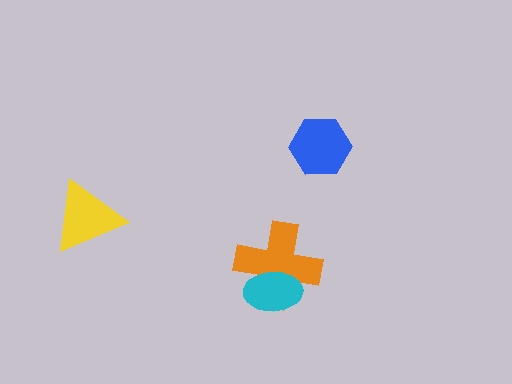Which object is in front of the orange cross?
The cyan ellipse is in front of the orange cross.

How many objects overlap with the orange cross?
1 object overlaps with the orange cross.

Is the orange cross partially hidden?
Yes, it is partially covered by another shape.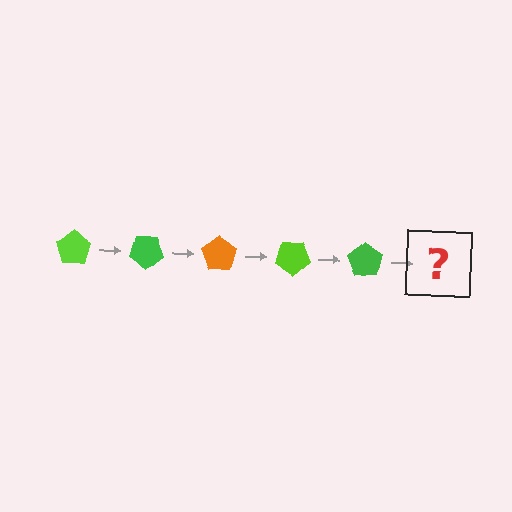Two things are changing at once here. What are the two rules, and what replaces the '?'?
The two rules are that it rotates 35 degrees each step and the color cycles through lime, green, and orange. The '?' should be an orange pentagon, rotated 175 degrees from the start.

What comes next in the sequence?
The next element should be an orange pentagon, rotated 175 degrees from the start.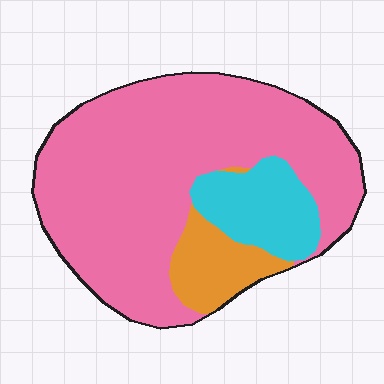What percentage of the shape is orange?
Orange covers around 10% of the shape.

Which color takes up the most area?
Pink, at roughly 75%.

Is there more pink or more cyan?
Pink.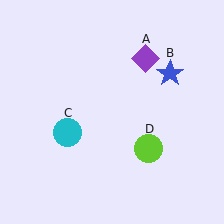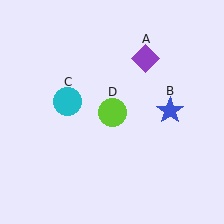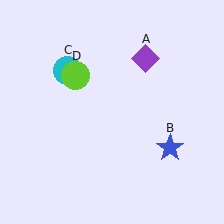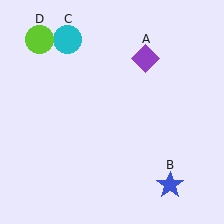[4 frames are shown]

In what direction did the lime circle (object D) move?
The lime circle (object D) moved up and to the left.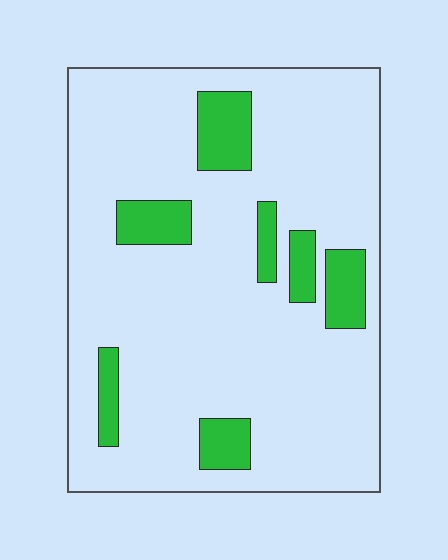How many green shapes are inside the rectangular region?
7.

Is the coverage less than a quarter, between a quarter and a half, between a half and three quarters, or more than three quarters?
Less than a quarter.